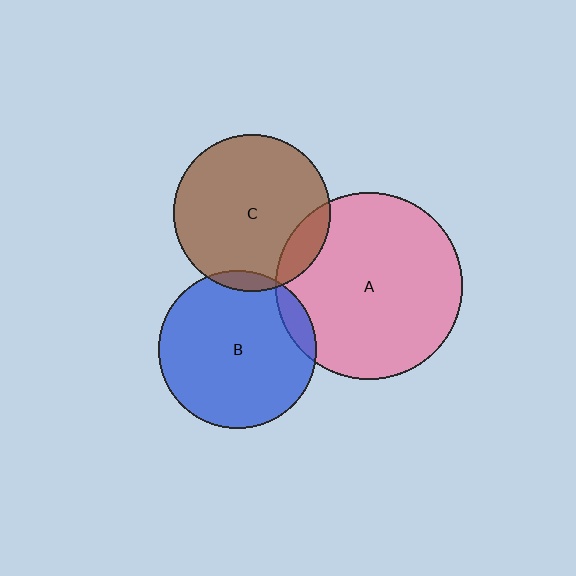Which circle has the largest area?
Circle A (pink).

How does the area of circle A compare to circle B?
Approximately 1.4 times.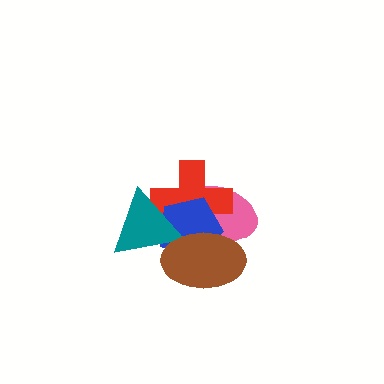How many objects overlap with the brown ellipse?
4 objects overlap with the brown ellipse.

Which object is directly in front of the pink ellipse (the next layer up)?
The red cross is directly in front of the pink ellipse.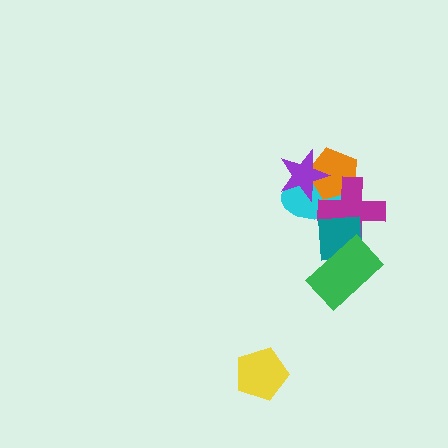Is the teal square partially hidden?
Yes, it is partially covered by another shape.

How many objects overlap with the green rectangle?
1 object overlaps with the green rectangle.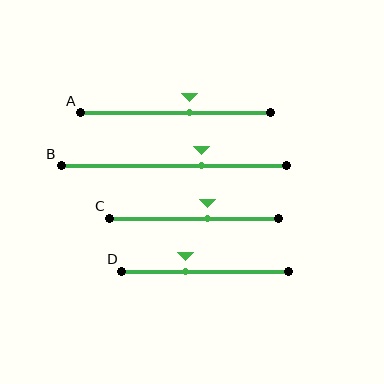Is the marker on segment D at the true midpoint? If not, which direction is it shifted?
No, the marker on segment D is shifted to the left by about 12% of the segment length.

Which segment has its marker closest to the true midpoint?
Segment A has its marker closest to the true midpoint.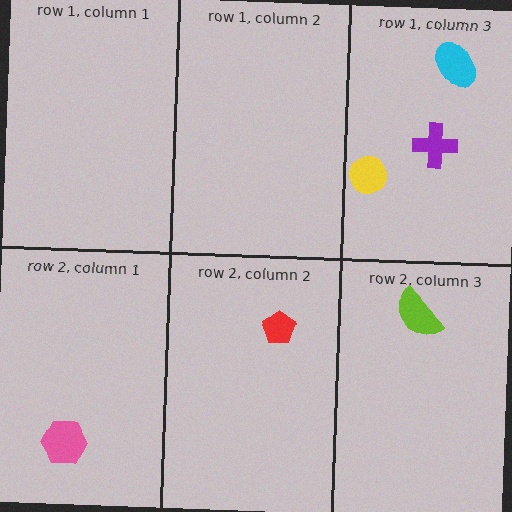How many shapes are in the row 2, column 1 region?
1.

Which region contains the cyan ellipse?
The row 1, column 3 region.